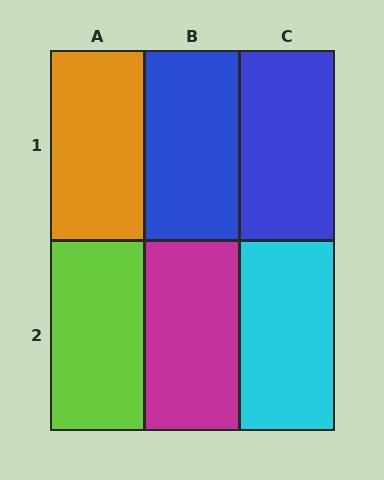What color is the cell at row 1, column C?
Blue.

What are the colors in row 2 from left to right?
Lime, magenta, cyan.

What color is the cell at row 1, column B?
Blue.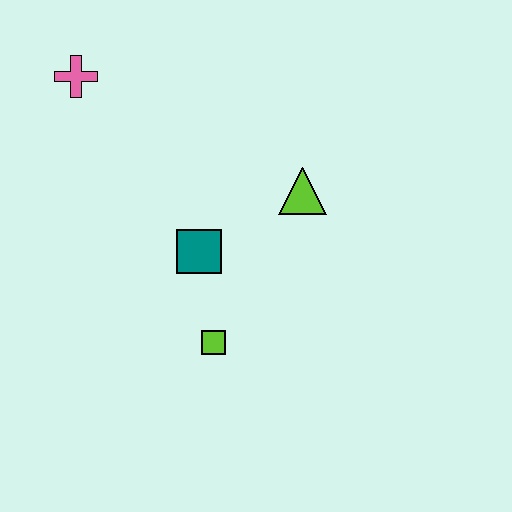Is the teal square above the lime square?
Yes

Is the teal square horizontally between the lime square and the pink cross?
Yes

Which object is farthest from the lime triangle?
The pink cross is farthest from the lime triangle.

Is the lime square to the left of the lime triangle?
Yes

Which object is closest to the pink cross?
The teal square is closest to the pink cross.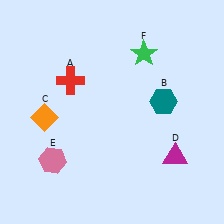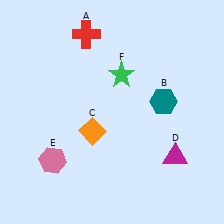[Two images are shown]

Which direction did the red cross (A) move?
The red cross (A) moved up.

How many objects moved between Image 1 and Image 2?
3 objects moved between the two images.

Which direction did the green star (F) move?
The green star (F) moved left.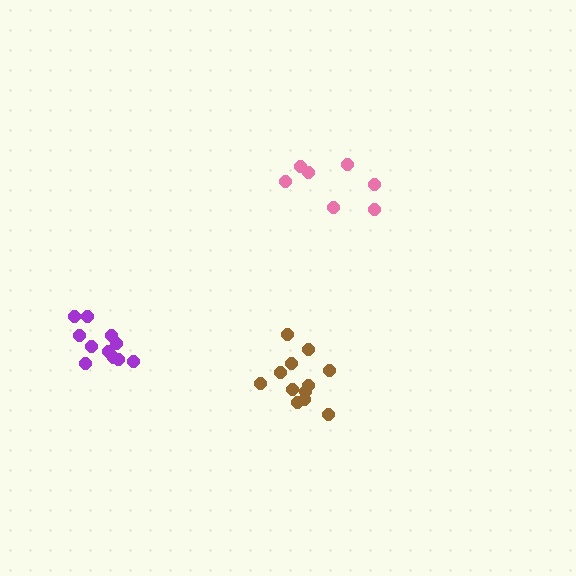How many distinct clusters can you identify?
There are 3 distinct clusters.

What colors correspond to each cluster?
The clusters are colored: brown, purple, pink.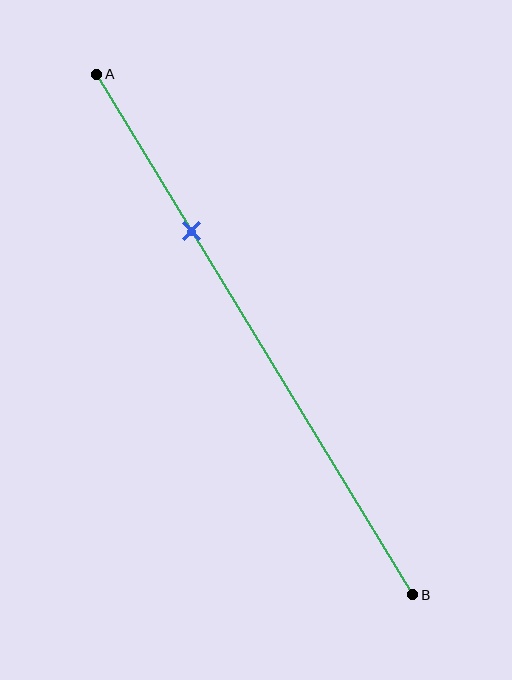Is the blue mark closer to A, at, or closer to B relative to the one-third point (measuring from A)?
The blue mark is closer to point A than the one-third point of segment AB.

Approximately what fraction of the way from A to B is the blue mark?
The blue mark is approximately 30% of the way from A to B.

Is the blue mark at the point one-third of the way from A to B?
No, the mark is at about 30% from A, not at the 33% one-third point.